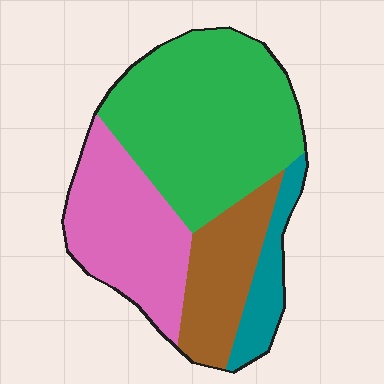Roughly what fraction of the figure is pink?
Pink takes up about one quarter (1/4) of the figure.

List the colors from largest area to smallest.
From largest to smallest: green, pink, brown, teal.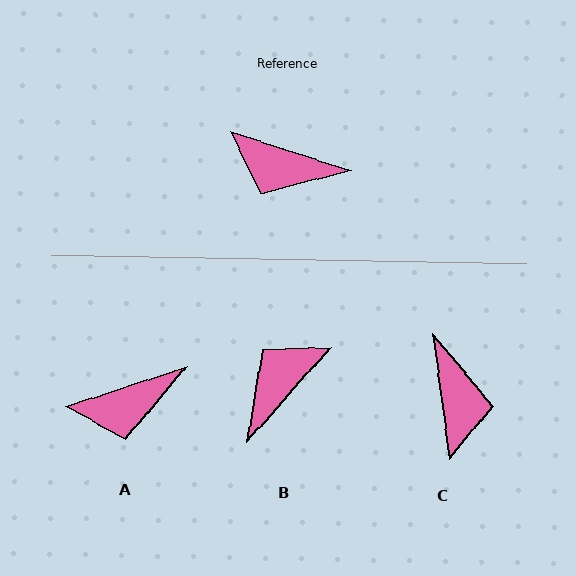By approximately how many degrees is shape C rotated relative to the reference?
Approximately 116 degrees counter-clockwise.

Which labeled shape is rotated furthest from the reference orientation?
C, about 116 degrees away.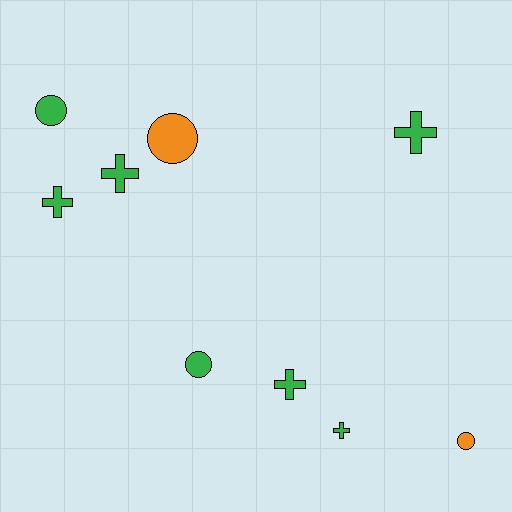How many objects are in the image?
There are 9 objects.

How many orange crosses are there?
There are no orange crosses.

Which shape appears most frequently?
Cross, with 5 objects.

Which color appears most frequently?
Green, with 7 objects.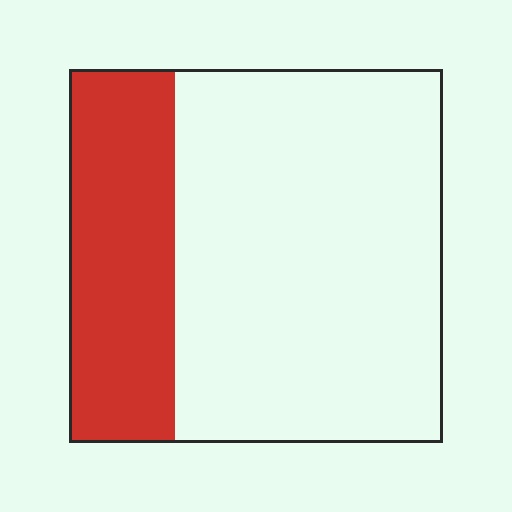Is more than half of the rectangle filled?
No.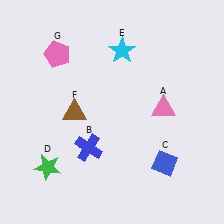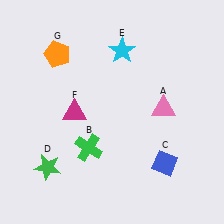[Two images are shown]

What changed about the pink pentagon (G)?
In Image 1, G is pink. In Image 2, it changed to orange.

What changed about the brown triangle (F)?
In Image 1, F is brown. In Image 2, it changed to magenta.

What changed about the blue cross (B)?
In Image 1, B is blue. In Image 2, it changed to green.